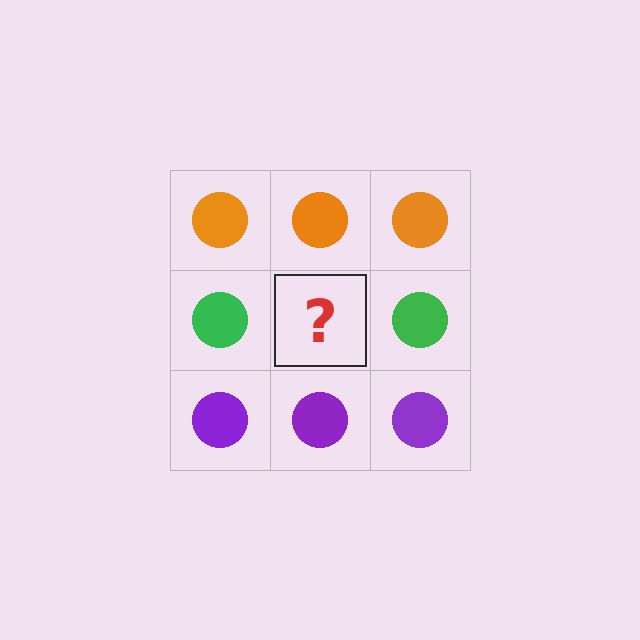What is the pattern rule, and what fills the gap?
The rule is that each row has a consistent color. The gap should be filled with a green circle.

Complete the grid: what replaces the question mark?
The question mark should be replaced with a green circle.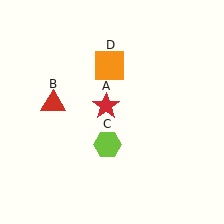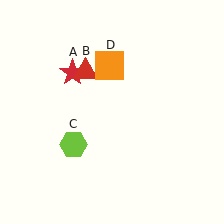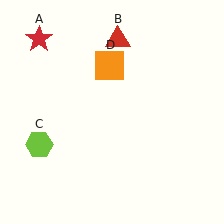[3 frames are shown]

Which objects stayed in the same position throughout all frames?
Orange square (object D) remained stationary.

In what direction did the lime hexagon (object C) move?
The lime hexagon (object C) moved left.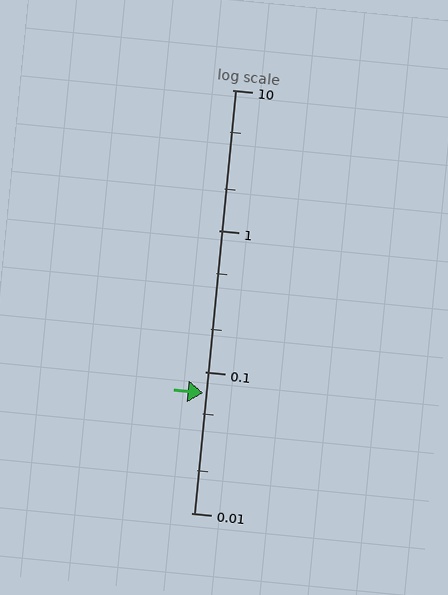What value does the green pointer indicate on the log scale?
The pointer indicates approximately 0.071.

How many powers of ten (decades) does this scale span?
The scale spans 3 decades, from 0.01 to 10.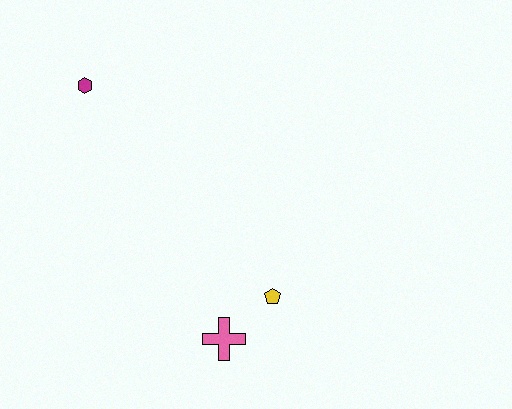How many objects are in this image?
There are 3 objects.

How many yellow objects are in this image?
There is 1 yellow object.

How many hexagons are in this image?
There is 1 hexagon.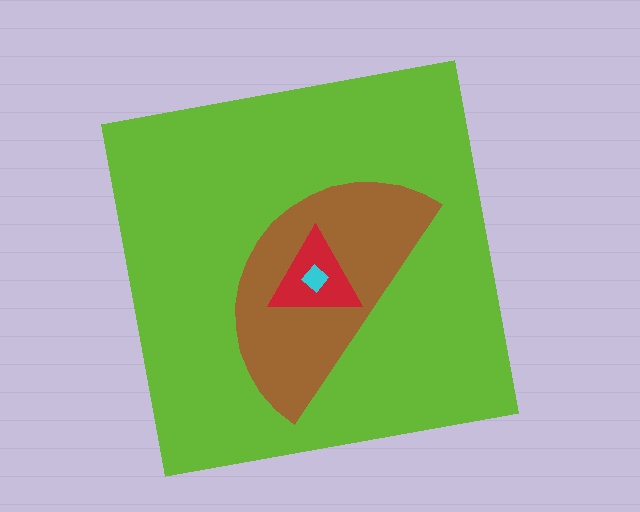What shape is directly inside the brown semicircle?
The red triangle.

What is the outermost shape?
The lime square.